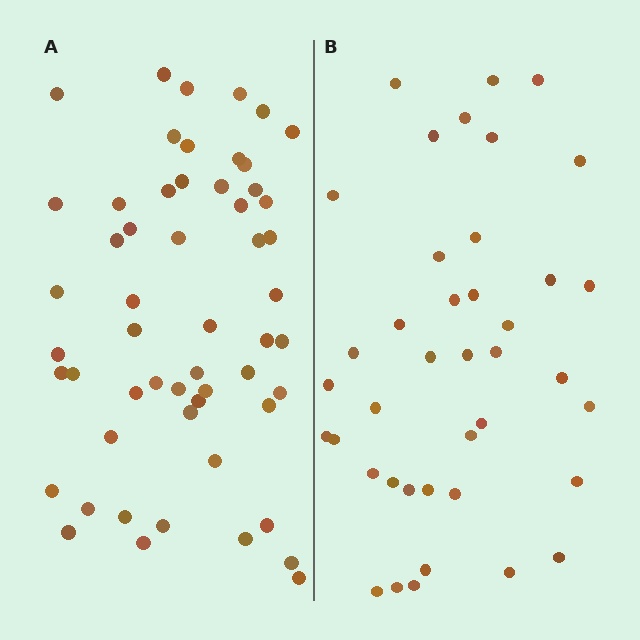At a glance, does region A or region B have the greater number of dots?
Region A (the left region) has more dots.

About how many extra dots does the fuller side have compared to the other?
Region A has approximately 15 more dots than region B.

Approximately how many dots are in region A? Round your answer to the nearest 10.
About 60 dots. (The exact count is 55, which rounds to 60.)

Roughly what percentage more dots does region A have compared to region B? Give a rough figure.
About 40% more.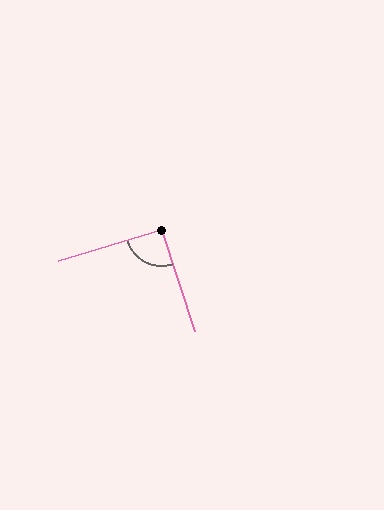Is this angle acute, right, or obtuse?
It is approximately a right angle.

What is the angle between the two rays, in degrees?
Approximately 91 degrees.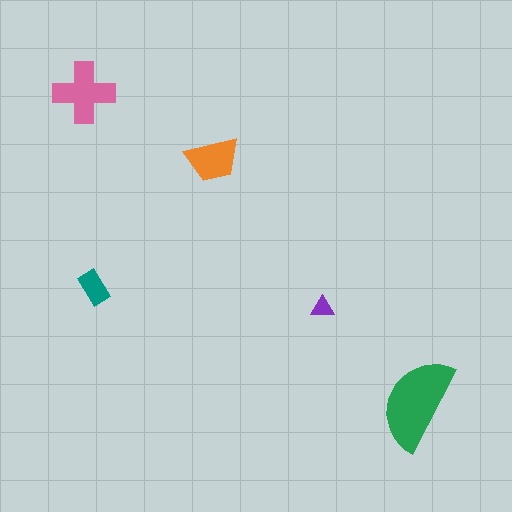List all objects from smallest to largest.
The purple triangle, the teal rectangle, the orange trapezoid, the pink cross, the green semicircle.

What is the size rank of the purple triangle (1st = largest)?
5th.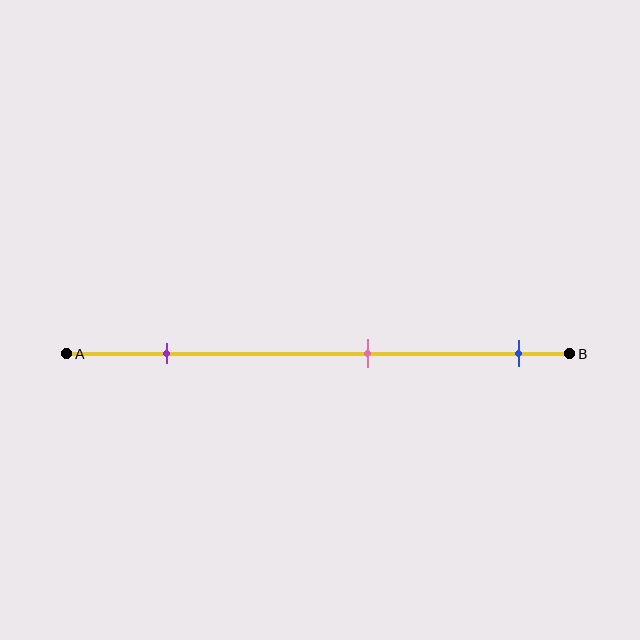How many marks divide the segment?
There are 3 marks dividing the segment.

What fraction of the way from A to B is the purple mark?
The purple mark is approximately 20% (0.2) of the way from A to B.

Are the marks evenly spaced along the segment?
Yes, the marks are approximately evenly spaced.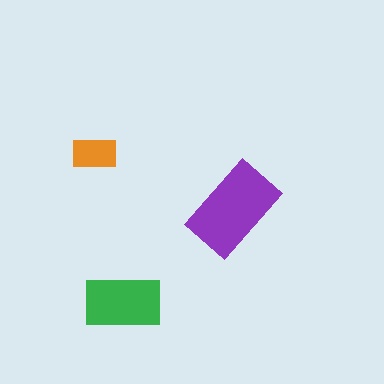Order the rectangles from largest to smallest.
the purple one, the green one, the orange one.